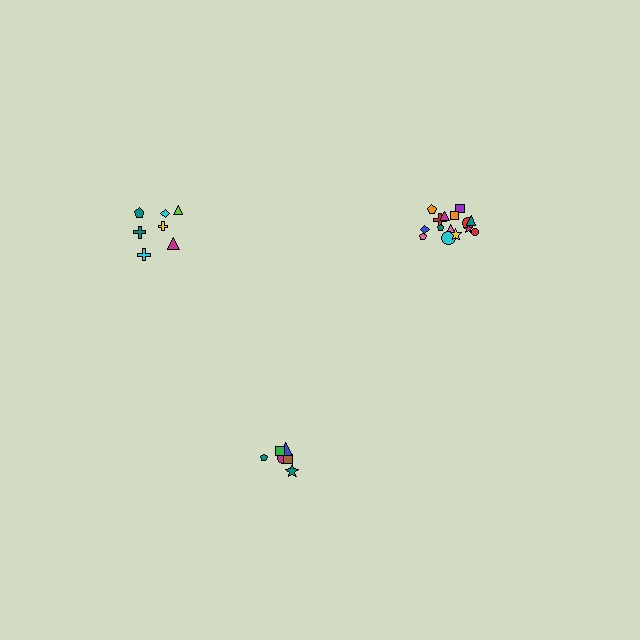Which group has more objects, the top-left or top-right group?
The top-right group.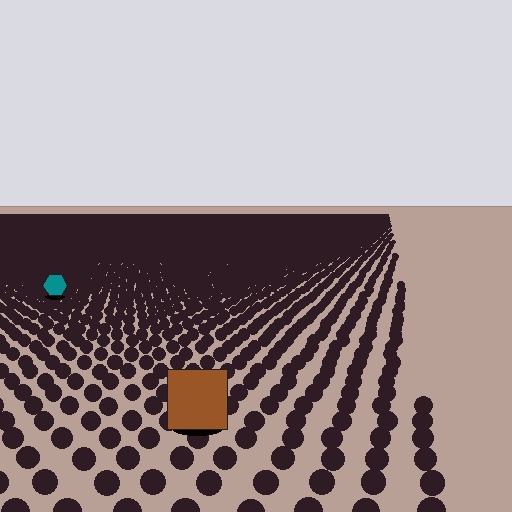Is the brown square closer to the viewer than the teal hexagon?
Yes. The brown square is closer — you can tell from the texture gradient: the ground texture is coarser near it.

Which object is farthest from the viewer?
The teal hexagon is farthest from the viewer. It appears smaller and the ground texture around it is denser.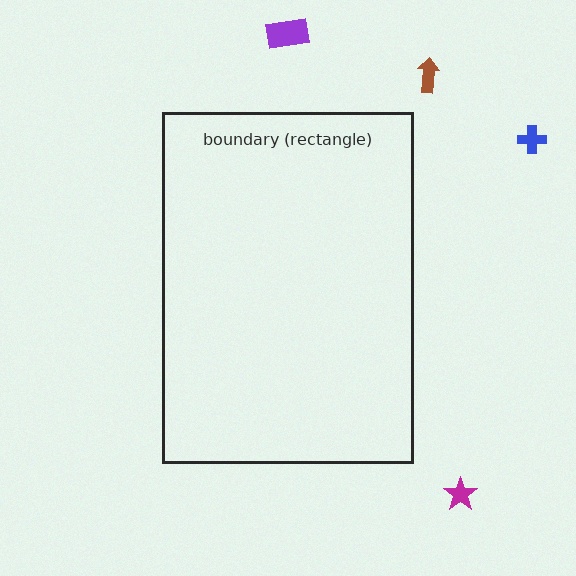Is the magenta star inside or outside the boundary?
Outside.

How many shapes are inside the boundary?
0 inside, 4 outside.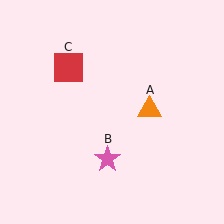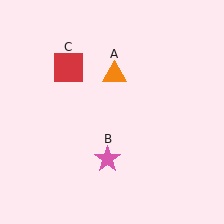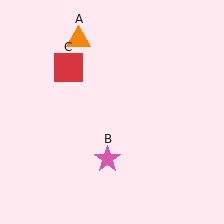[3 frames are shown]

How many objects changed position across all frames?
1 object changed position: orange triangle (object A).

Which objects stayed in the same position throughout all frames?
Pink star (object B) and red square (object C) remained stationary.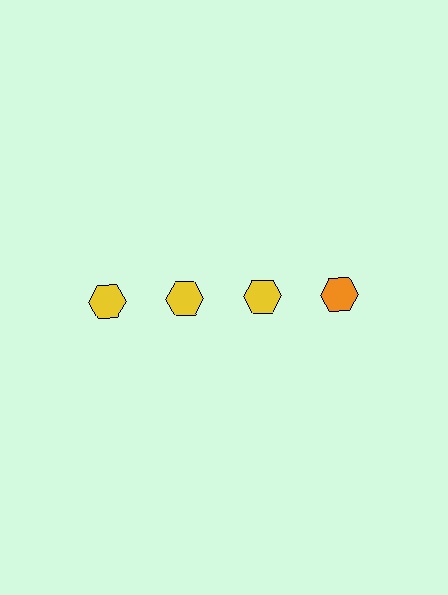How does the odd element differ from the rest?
It has a different color: orange instead of yellow.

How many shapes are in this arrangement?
There are 4 shapes arranged in a grid pattern.